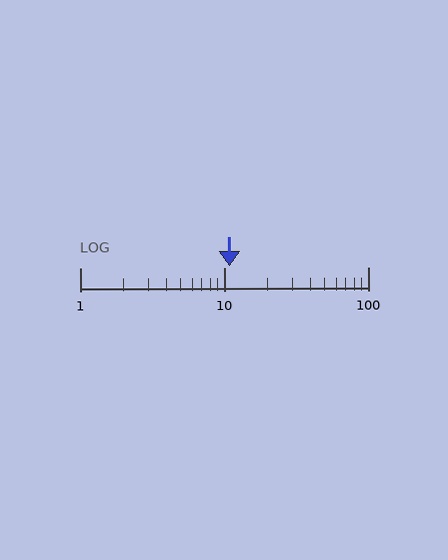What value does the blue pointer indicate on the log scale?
The pointer indicates approximately 11.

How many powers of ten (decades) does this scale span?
The scale spans 2 decades, from 1 to 100.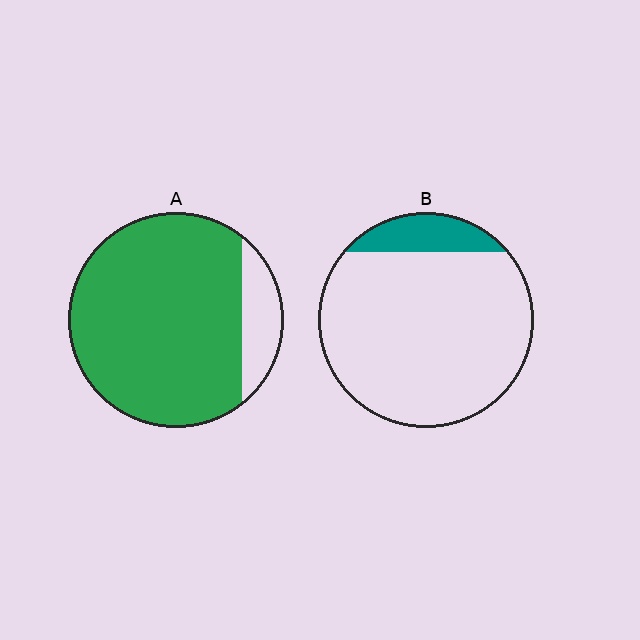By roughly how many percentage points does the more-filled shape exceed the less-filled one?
By roughly 75 percentage points (A over B).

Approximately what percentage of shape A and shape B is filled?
A is approximately 85% and B is approximately 15%.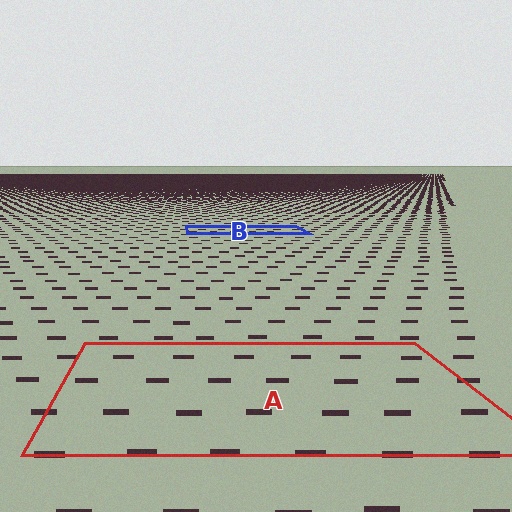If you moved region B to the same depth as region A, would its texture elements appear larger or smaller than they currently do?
They would appear larger. At a closer depth, the same texture elements are projected at a bigger on-screen size.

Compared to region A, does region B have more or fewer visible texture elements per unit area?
Region B has more texture elements per unit area — they are packed more densely because it is farther away.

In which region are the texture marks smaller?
The texture marks are smaller in region B, because it is farther away.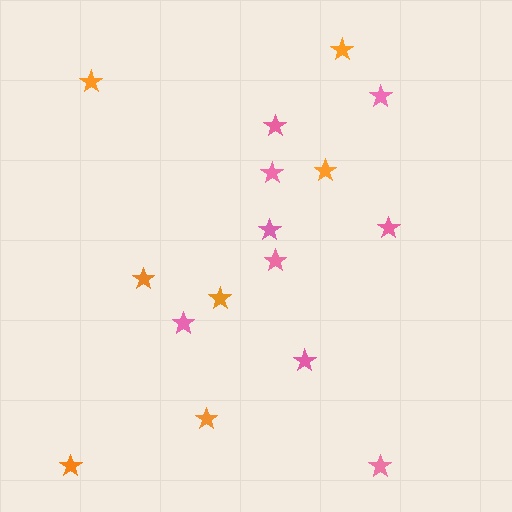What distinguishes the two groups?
There are 2 groups: one group of pink stars (9) and one group of orange stars (7).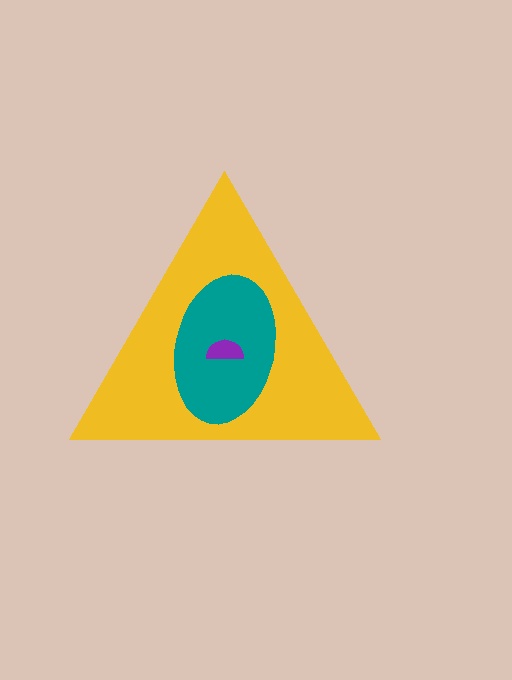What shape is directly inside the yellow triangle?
The teal ellipse.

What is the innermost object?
The purple semicircle.